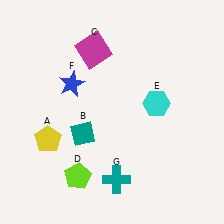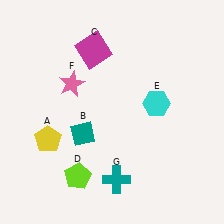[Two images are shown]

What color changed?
The star (F) changed from blue in Image 1 to pink in Image 2.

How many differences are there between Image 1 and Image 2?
There is 1 difference between the two images.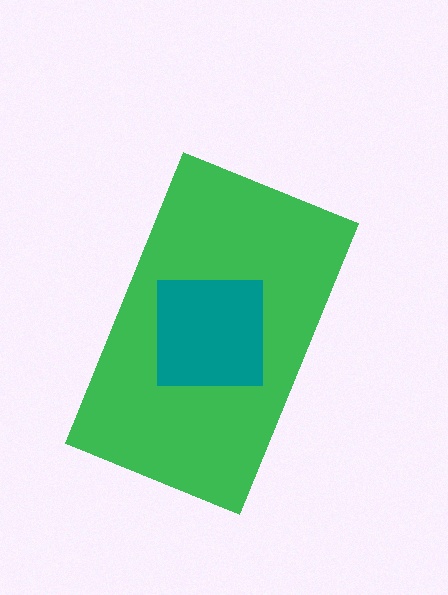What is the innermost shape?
The teal square.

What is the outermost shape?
The green rectangle.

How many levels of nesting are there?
2.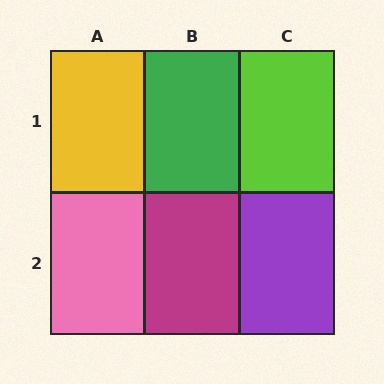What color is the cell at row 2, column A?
Pink.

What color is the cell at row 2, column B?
Magenta.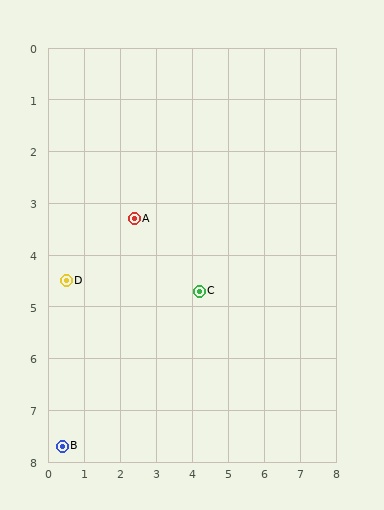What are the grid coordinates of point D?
Point D is at approximately (0.5, 4.5).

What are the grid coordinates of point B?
Point B is at approximately (0.4, 7.7).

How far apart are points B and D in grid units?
Points B and D are about 3.2 grid units apart.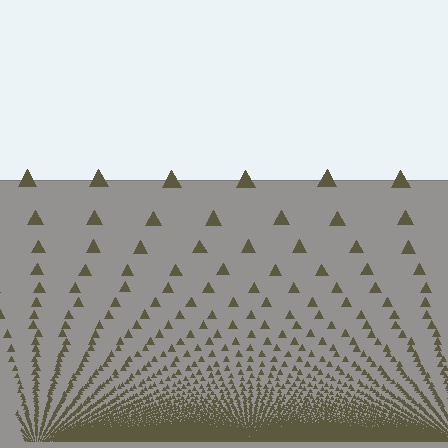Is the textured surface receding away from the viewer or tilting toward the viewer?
The surface appears to tilt toward the viewer. Texture elements get larger and sparser toward the top.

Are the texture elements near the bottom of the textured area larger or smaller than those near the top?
Smaller. The gradient is inverted — elements near the bottom are smaller and denser.